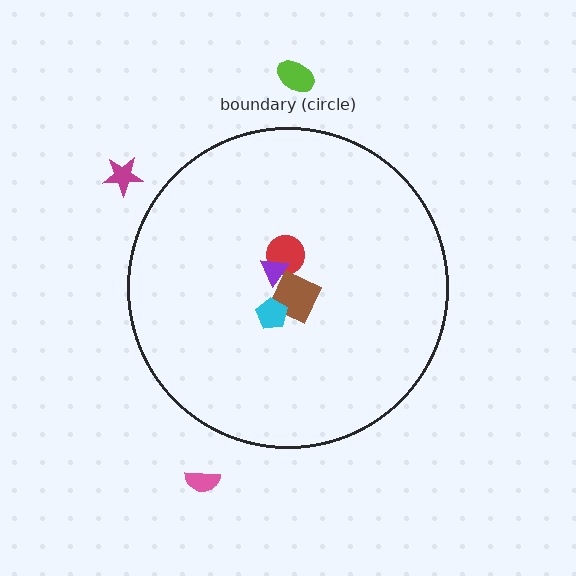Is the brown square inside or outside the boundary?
Inside.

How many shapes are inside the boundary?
4 inside, 3 outside.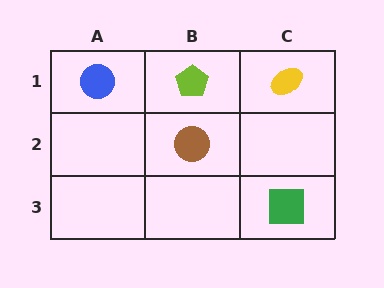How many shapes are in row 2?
1 shape.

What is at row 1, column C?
A yellow ellipse.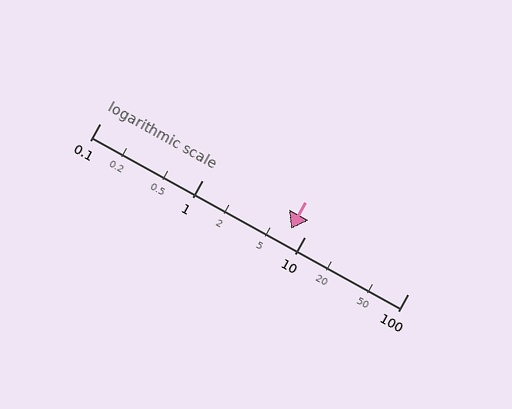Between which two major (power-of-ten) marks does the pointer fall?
The pointer is between 1 and 10.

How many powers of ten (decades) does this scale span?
The scale spans 3 decades, from 0.1 to 100.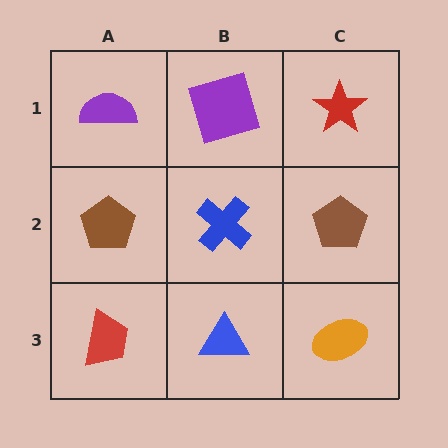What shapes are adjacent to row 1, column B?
A blue cross (row 2, column B), a purple semicircle (row 1, column A), a red star (row 1, column C).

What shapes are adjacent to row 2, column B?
A purple square (row 1, column B), a blue triangle (row 3, column B), a brown pentagon (row 2, column A), a brown pentagon (row 2, column C).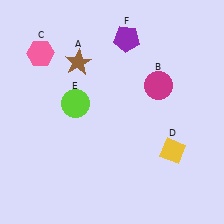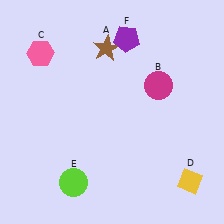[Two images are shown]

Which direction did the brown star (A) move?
The brown star (A) moved right.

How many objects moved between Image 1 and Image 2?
3 objects moved between the two images.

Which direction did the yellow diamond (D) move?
The yellow diamond (D) moved down.